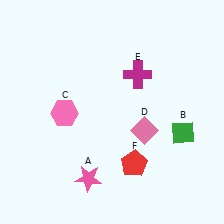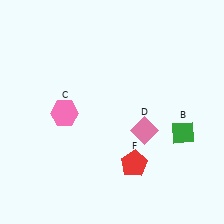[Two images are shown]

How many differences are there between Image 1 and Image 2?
There are 2 differences between the two images.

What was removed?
The pink star (A), the magenta cross (E) were removed in Image 2.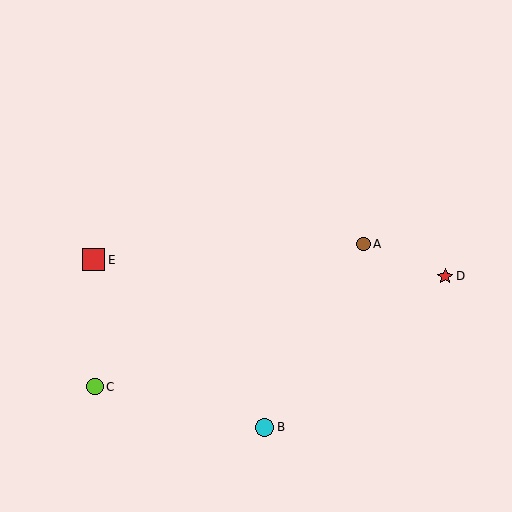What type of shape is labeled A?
Shape A is a brown circle.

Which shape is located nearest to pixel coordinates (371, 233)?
The brown circle (labeled A) at (364, 244) is nearest to that location.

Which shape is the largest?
The red square (labeled E) is the largest.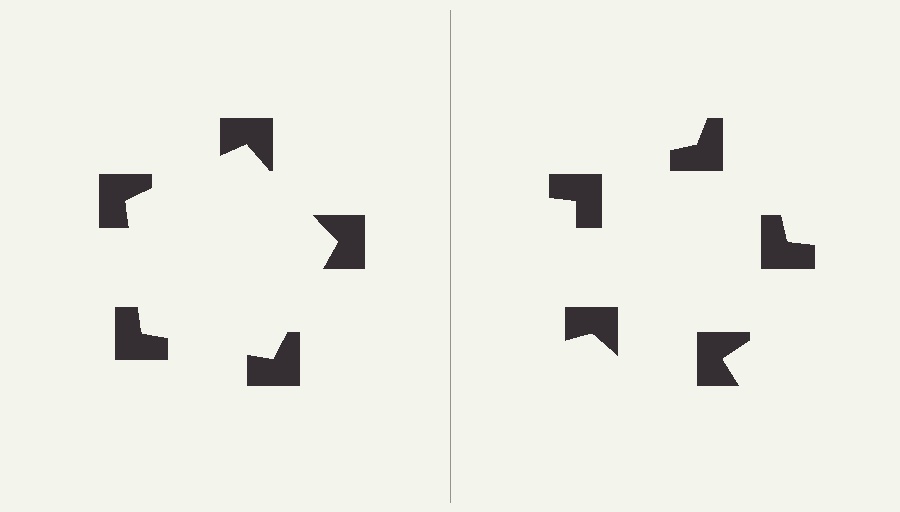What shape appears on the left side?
An illusory pentagon.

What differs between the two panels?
The notched squares are positioned identically on both sides; only the wedge orientations differ. On the left they align to a pentagon; on the right they are misaligned.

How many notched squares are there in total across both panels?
10 — 5 on each side.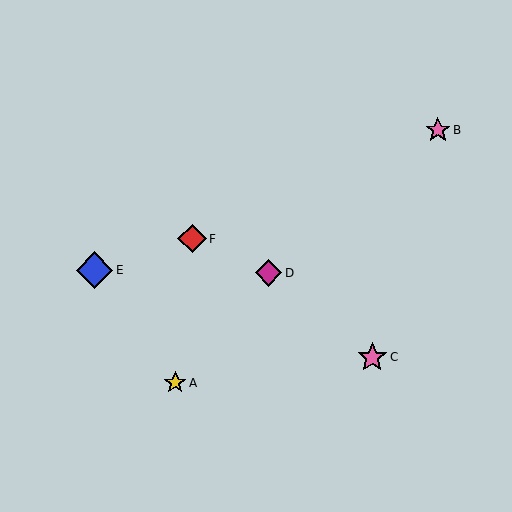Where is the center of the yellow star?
The center of the yellow star is at (175, 383).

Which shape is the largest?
The blue diamond (labeled E) is the largest.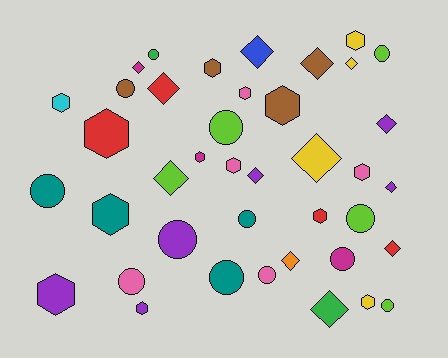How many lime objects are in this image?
There are 5 lime objects.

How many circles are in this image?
There are 13 circles.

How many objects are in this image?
There are 40 objects.